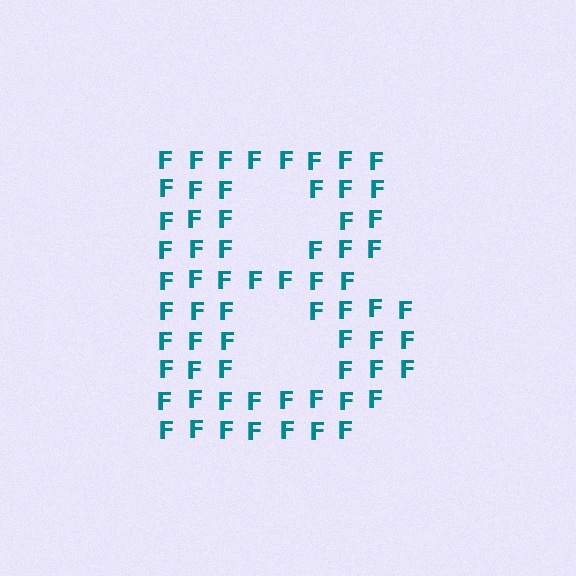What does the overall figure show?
The overall figure shows the letter B.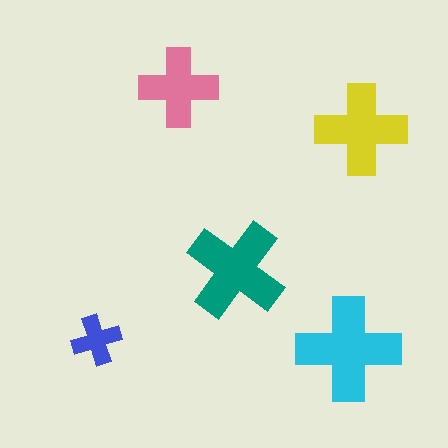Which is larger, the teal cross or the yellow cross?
The teal one.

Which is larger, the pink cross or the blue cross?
The pink one.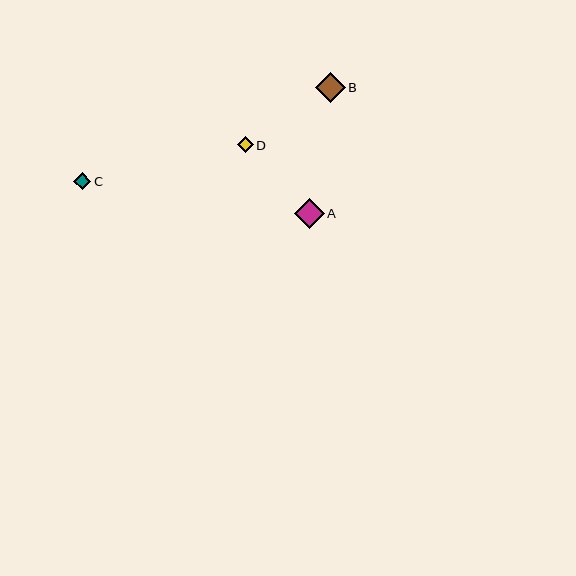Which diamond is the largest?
Diamond A is the largest with a size of approximately 30 pixels.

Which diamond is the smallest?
Diamond D is the smallest with a size of approximately 16 pixels.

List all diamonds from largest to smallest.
From largest to smallest: A, B, C, D.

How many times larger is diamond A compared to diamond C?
Diamond A is approximately 1.8 times the size of diamond C.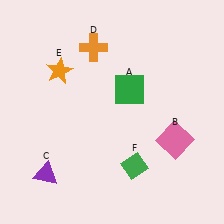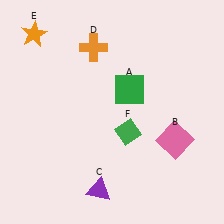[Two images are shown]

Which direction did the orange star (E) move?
The orange star (E) moved up.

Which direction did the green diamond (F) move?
The green diamond (F) moved up.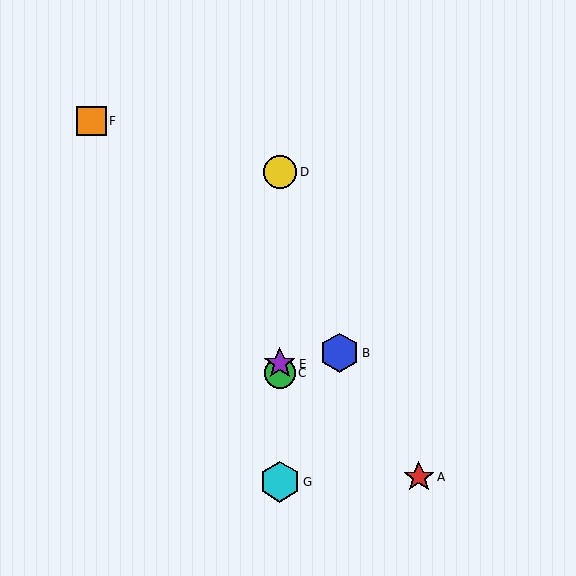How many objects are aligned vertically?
4 objects (C, D, E, G) are aligned vertically.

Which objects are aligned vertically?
Objects C, D, E, G are aligned vertically.